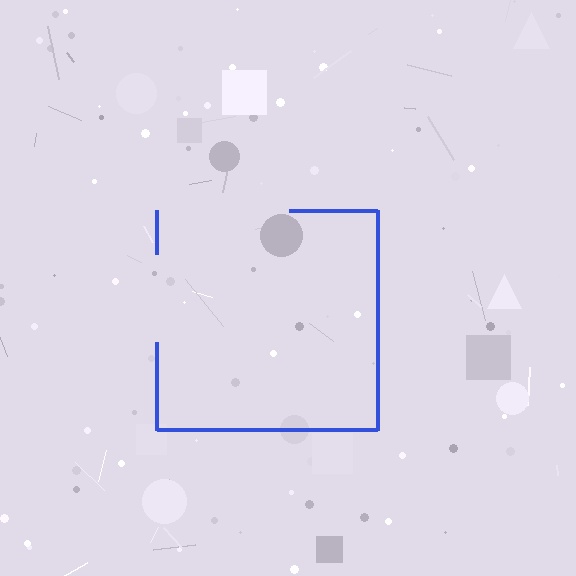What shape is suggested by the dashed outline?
The dashed outline suggests a square.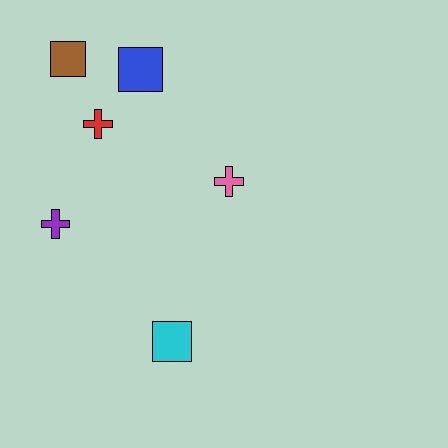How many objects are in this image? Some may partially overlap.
There are 6 objects.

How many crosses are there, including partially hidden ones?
There are 3 crosses.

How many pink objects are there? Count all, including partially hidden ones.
There is 1 pink object.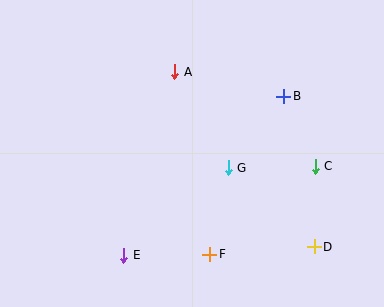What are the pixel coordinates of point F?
Point F is at (210, 254).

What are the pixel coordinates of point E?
Point E is at (124, 255).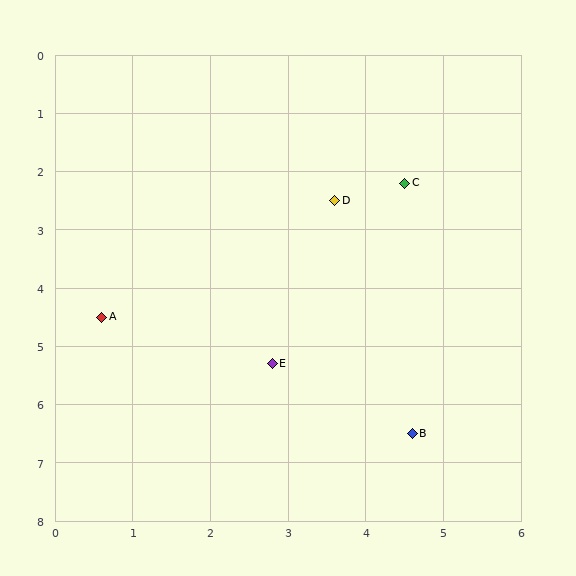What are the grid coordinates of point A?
Point A is at approximately (0.6, 4.5).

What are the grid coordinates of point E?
Point E is at approximately (2.8, 5.3).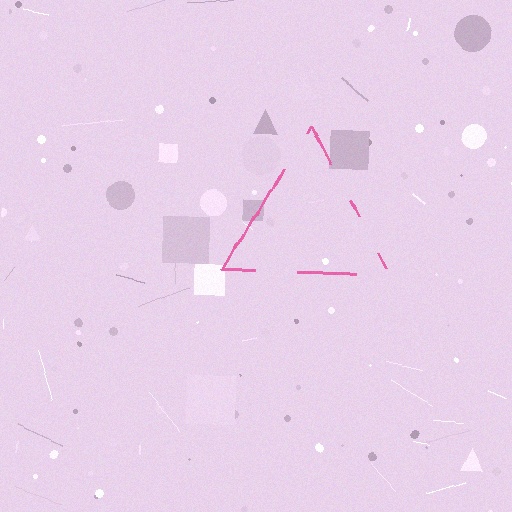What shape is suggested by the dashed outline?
The dashed outline suggests a triangle.